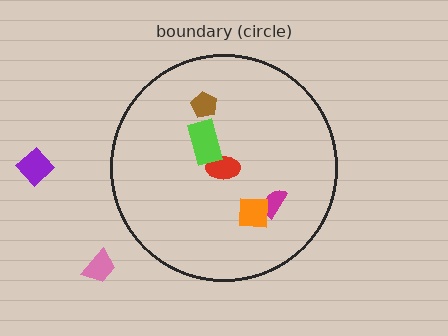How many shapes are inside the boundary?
5 inside, 2 outside.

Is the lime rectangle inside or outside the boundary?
Inside.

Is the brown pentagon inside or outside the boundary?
Inside.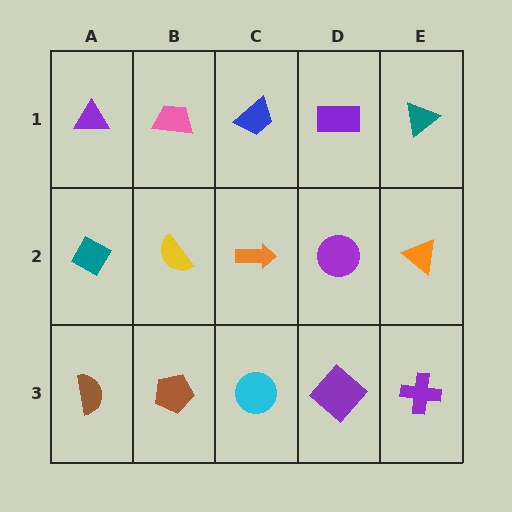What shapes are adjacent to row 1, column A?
A teal diamond (row 2, column A), a pink trapezoid (row 1, column B).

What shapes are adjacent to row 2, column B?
A pink trapezoid (row 1, column B), a brown pentagon (row 3, column B), a teal diamond (row 2, column A), an orange arrow (row 2, column C).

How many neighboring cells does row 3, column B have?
3.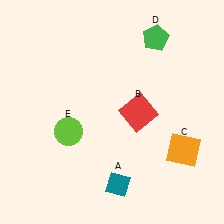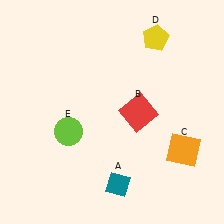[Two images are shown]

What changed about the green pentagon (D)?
In Image 1, D is green. In Image 2, it changed to yellow.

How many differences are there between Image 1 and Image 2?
There is 1 difference between the two images.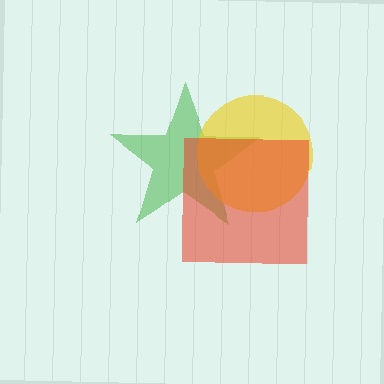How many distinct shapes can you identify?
There are 3 distinct shapes: a green star, a yellow circle, a red square.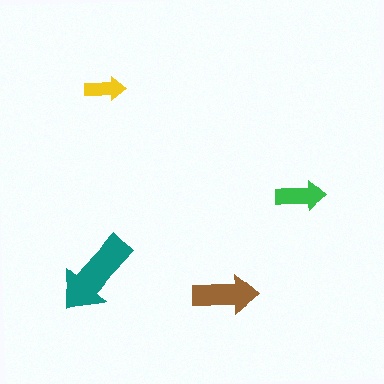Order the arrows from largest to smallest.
the teal one, the brown one, the green one, the yellow one.